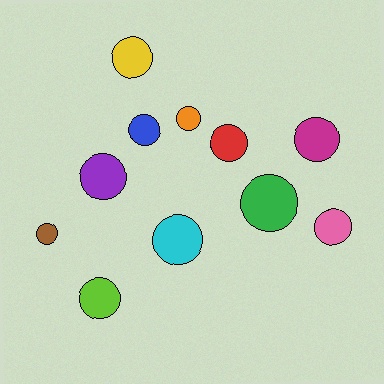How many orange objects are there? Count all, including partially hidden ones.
There is 1 orange object.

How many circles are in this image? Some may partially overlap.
There are 11 circles.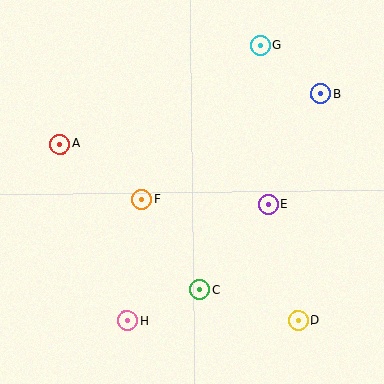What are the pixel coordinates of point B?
Point B is at (321, 94).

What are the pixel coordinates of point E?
Point E is at (269, 204).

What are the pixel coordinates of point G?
Point G is at (261, 45).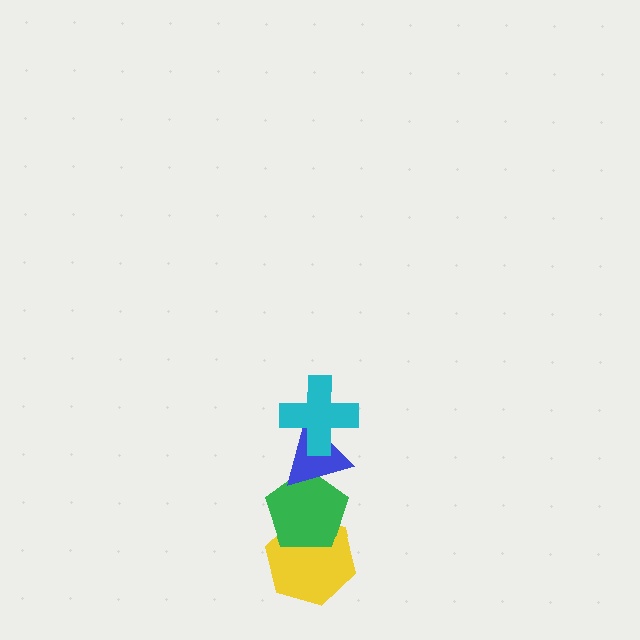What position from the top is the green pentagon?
The green pentagon is 3rd from the top.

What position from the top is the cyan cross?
The cyan cross is 1st from the top.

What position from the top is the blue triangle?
The blue triangle is 2nd from the top.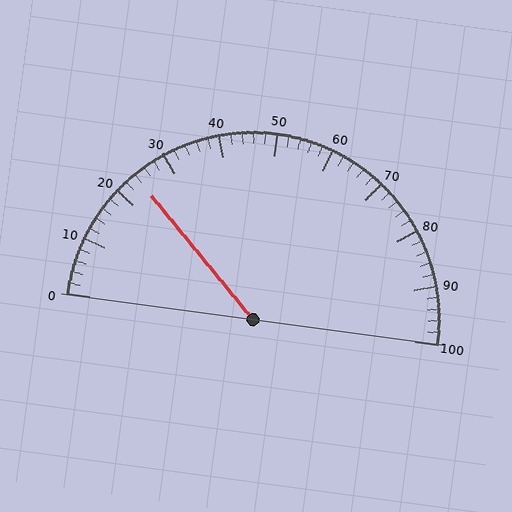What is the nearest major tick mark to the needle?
The nearest major tick mark is 20.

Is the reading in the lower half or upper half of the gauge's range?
The reading is in the lower half of the range (0 to 100).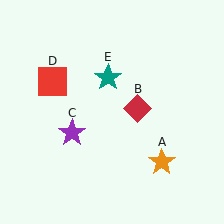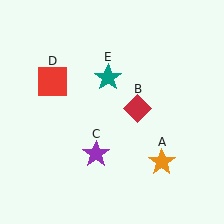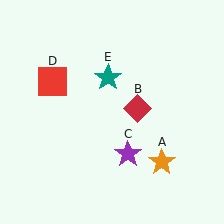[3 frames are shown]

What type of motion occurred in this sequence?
The purple star (object C) rotated counterclockwise around the center of the scene.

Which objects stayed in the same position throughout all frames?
Orange star (object A) and red diamond (object B) and red square (object D) and teal star (object E) remained stationary.